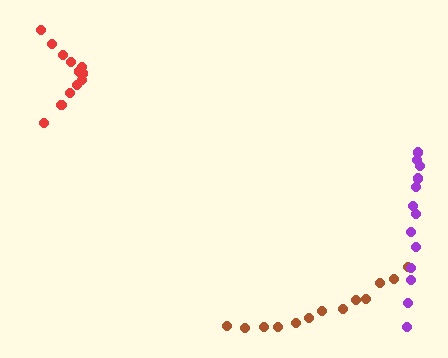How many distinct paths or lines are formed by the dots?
There are 3 distinct paths.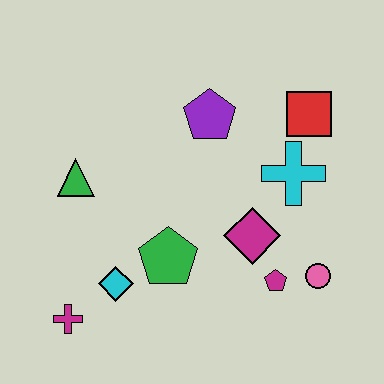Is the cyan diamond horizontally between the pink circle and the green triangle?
Yes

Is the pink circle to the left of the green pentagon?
No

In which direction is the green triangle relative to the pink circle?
The green triangle is to the left of the pink circle.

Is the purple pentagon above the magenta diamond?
Yes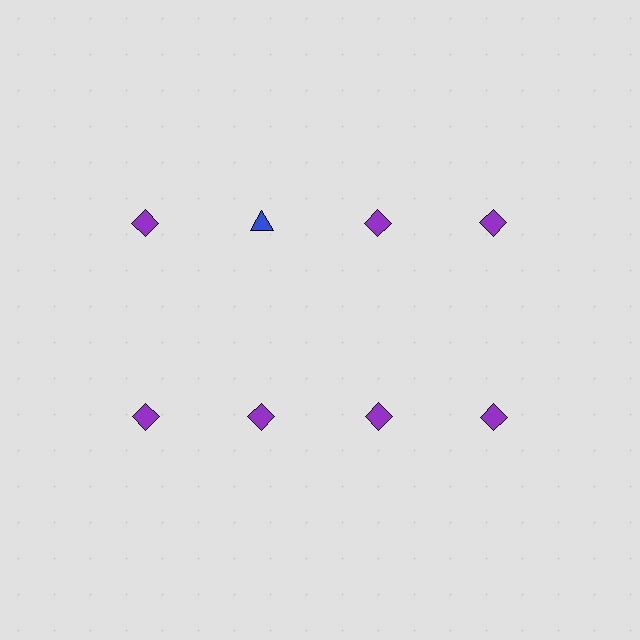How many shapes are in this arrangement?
There are 8 shapes arranged in a grid pattern.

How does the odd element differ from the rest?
It differs in both color (blue instead of purple) and shape (triangle instead of diamond).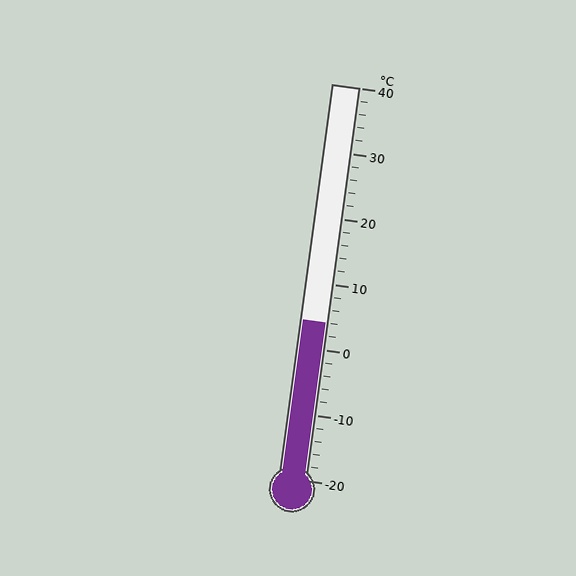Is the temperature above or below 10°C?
The temperature is below 10°C.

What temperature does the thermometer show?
The thermometer shows approximately 4°C.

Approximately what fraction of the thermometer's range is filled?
The thermometer is filled to approximately 40% of its range.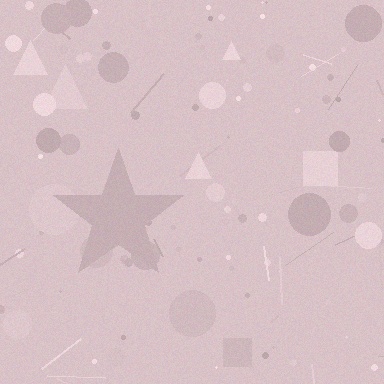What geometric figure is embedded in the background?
A star is embedded in the background.